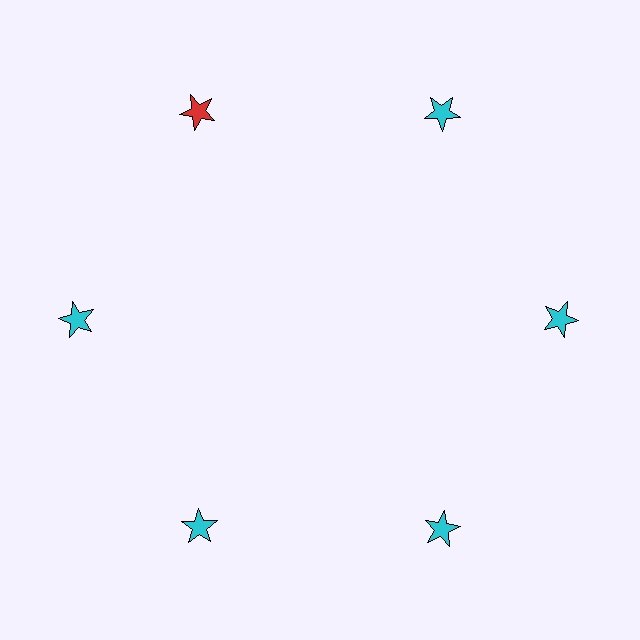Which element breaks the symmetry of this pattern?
The red star at roughly the 11 o'clock position breaks the symmetry. All other shapes are cyan stars.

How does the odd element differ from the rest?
It has a different color: red instead of cyan.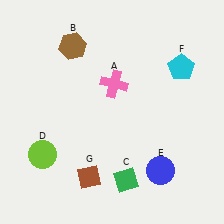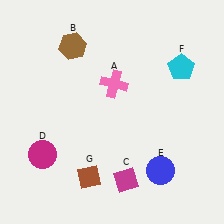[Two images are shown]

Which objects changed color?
C changed from green to magenta. D changed from lime to magenta.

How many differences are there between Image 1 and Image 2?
There are 2 differences between the two images.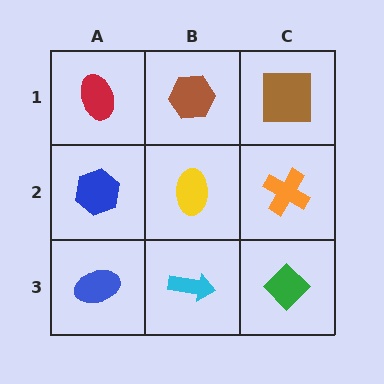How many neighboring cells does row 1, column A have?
2.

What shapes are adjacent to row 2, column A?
A red ellipse (row 1, column A), a blue ellipse (row 3, column A), a yellow ellipse (row 2, column B).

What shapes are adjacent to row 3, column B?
A yellow ellipse (row 2, column B), a blue ellipse (row 3, column A), a green diamond (row 3, column C).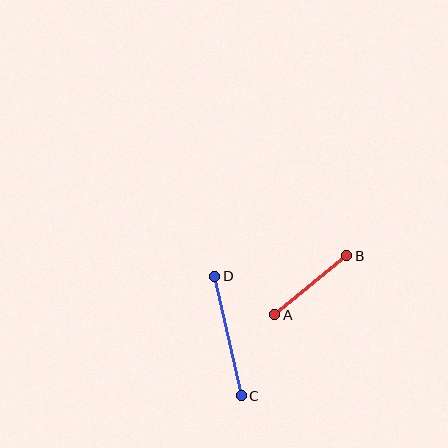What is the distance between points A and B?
The distance is approximately 93 pixels.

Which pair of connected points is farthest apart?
Points C and D are farthest apart.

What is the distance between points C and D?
The distance is approximately 122 pixels.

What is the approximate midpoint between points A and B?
The midpoint is at approximately (311, 285) pixels.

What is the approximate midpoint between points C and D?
The midpoint is at approximately (228, 336) pixels.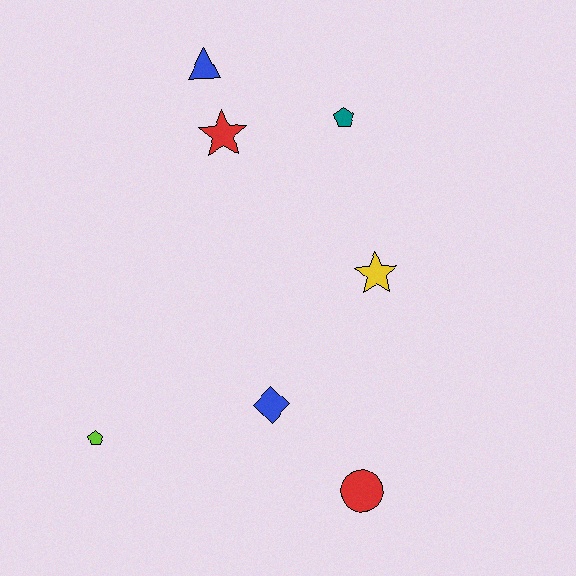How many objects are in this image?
There are 7 objects.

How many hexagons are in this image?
There are no hexagons.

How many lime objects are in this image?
There is 1 lime object.